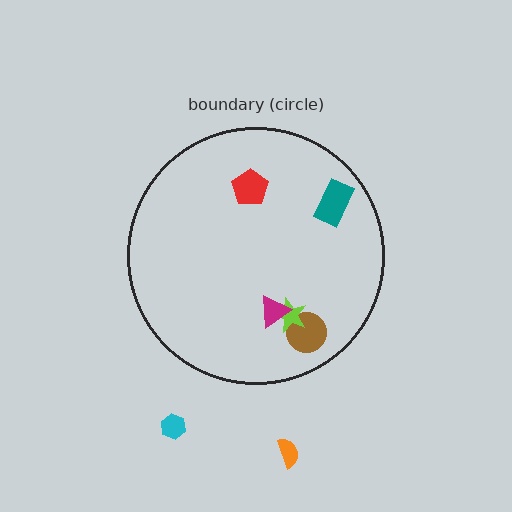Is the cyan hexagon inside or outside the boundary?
Outside.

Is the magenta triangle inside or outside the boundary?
Inside.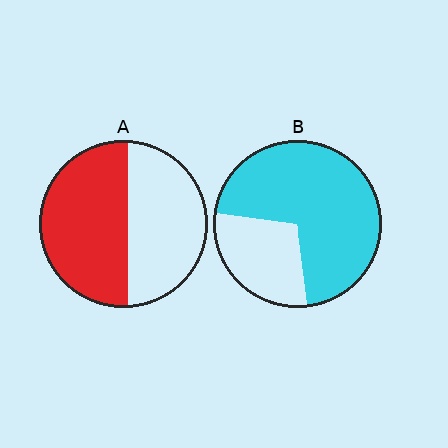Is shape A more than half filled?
Roughly half.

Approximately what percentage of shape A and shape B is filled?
A is approximately 55% and B is approximately 70%.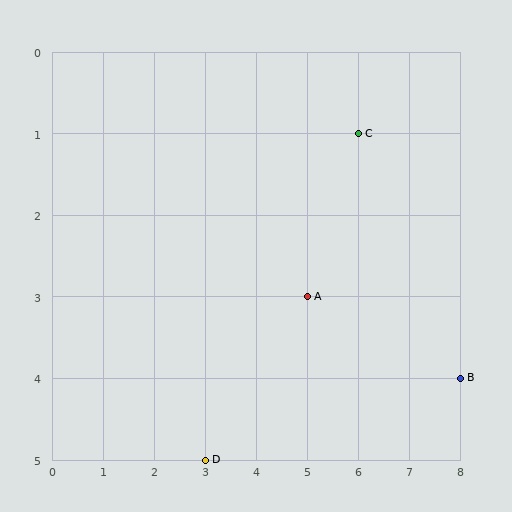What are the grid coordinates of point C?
Point C is at grid coordinates (6, 1).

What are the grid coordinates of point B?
Point B is at grid coordinates (8, 4).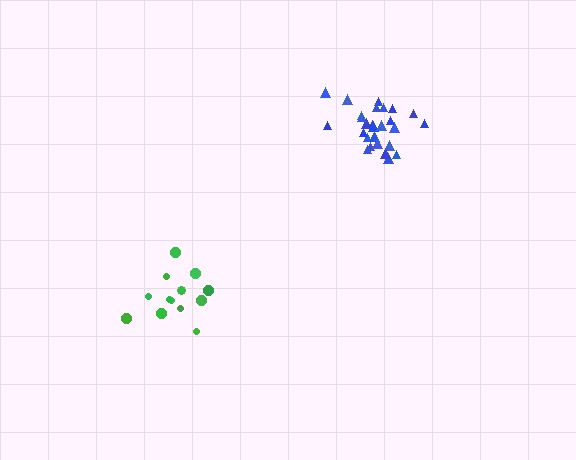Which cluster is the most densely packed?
Blue.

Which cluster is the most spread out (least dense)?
Green.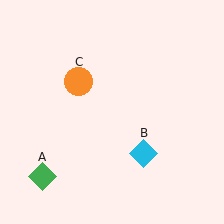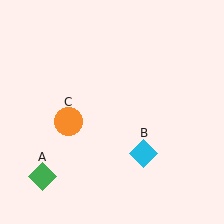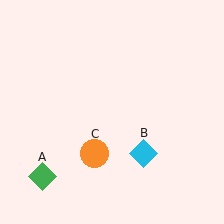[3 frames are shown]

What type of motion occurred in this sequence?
The orange circle (object C) rotated counterclockwise around the center of the scene.